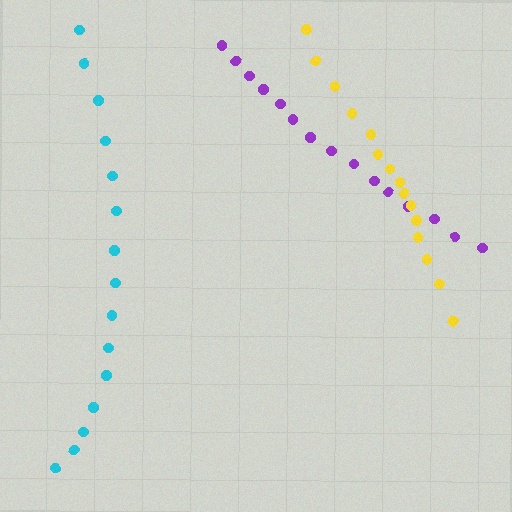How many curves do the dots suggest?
There are 3 distinct paths.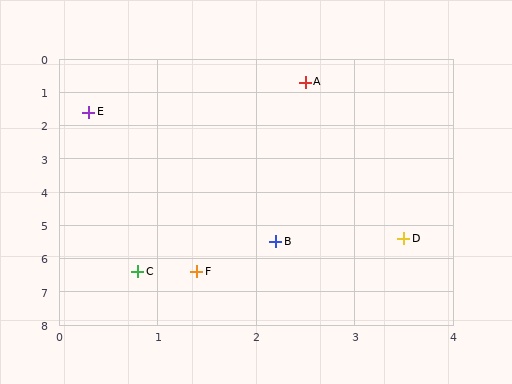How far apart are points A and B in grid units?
Points A and B are about 4.8 grid units apart.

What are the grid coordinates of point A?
Point A is at approximately (2.5, 0.7).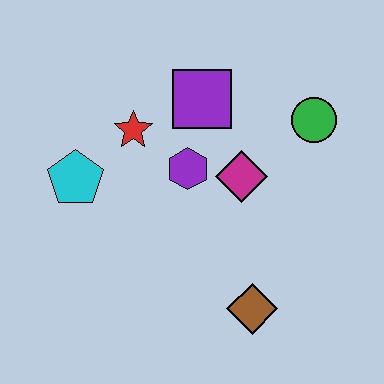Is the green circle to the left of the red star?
No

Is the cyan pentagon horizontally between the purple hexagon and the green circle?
No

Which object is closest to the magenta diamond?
The purple hexagon is closest to the magenta diamond.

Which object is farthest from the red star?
The brown diamond is farthest from the red star.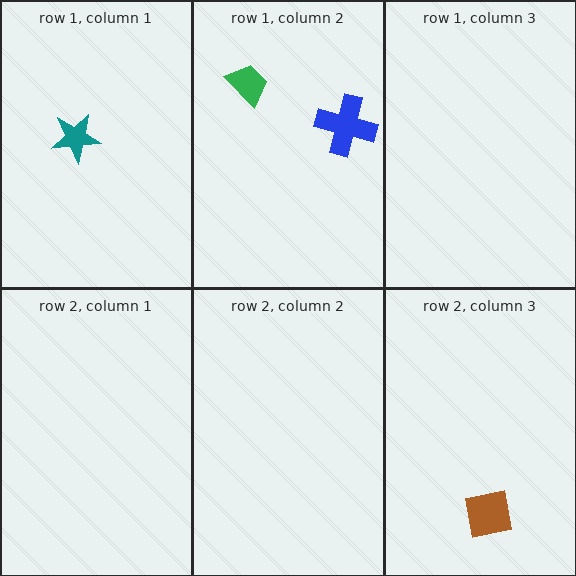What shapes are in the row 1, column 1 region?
The teal star.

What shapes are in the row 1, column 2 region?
The blue cross, the green trapezoid.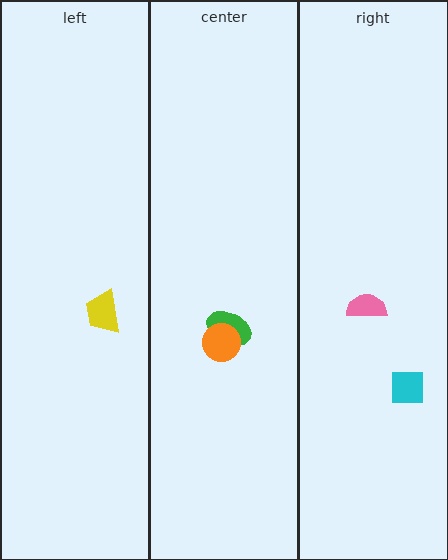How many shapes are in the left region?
1.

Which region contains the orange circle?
The center region.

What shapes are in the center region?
The green ellipse, the orange circle.